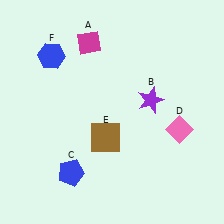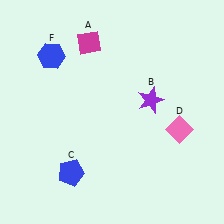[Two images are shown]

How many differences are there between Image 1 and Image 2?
There is 1 difference between the two images.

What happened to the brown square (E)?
The brown square (E) was removed in Image 2. It was in the bottom-left area of Image 1.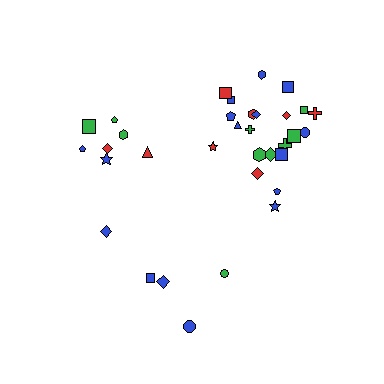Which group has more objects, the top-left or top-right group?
The top-right group.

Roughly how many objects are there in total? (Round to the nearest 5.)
Roughly 35 objects in total.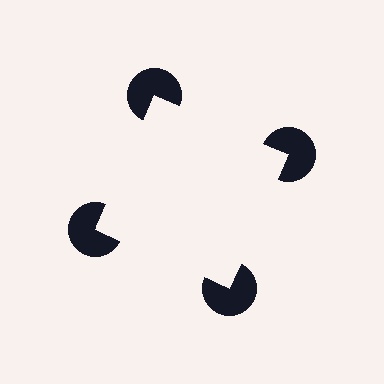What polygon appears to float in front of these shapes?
An illusory square — its edges are inferred from the aligned wedge cuts in the pac-man discs, not physically drawn.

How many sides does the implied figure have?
4 sides.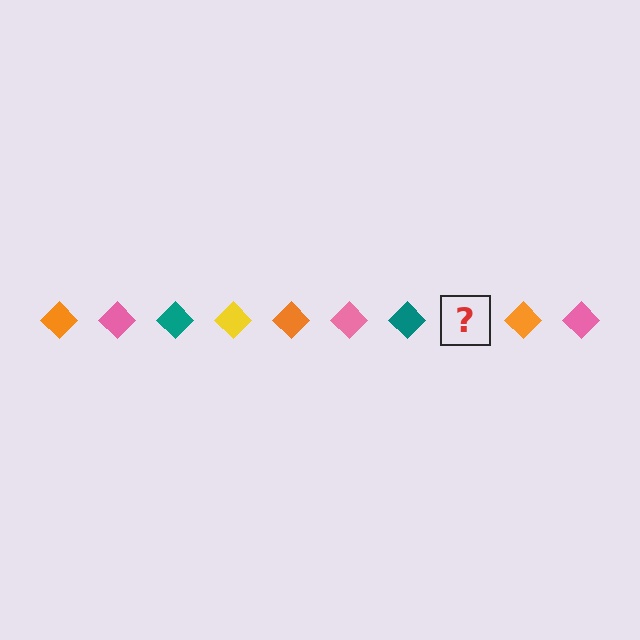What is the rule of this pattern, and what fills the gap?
The rule is that the pattern cycles through orange, pink, teal, yellow diamonds. The gap should be filled with a yellow diamond.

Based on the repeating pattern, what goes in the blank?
The blank should be a yellow diamond.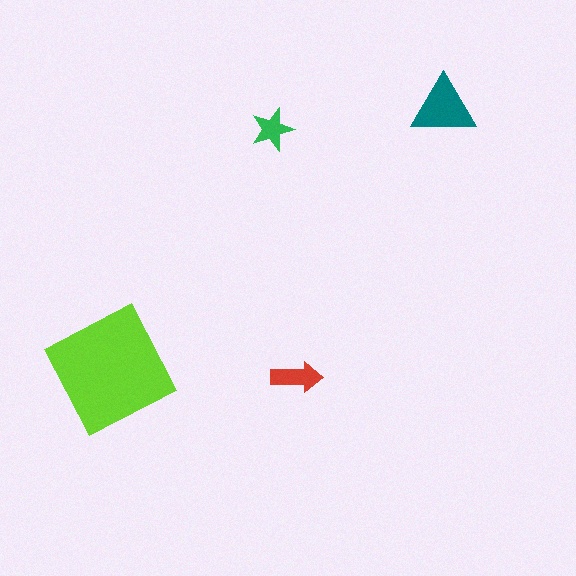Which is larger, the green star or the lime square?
The lime square.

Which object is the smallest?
The green star.